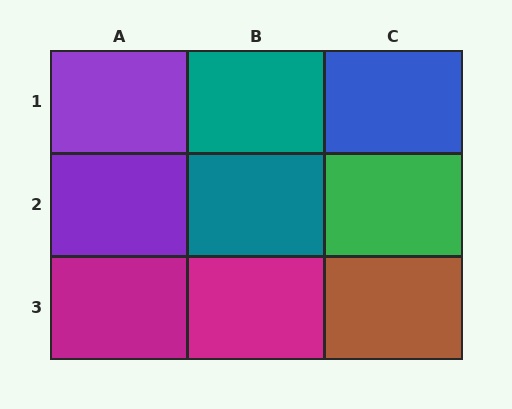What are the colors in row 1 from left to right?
Purple, teal, blue.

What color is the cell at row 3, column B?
Magenta.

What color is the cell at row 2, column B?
Teal.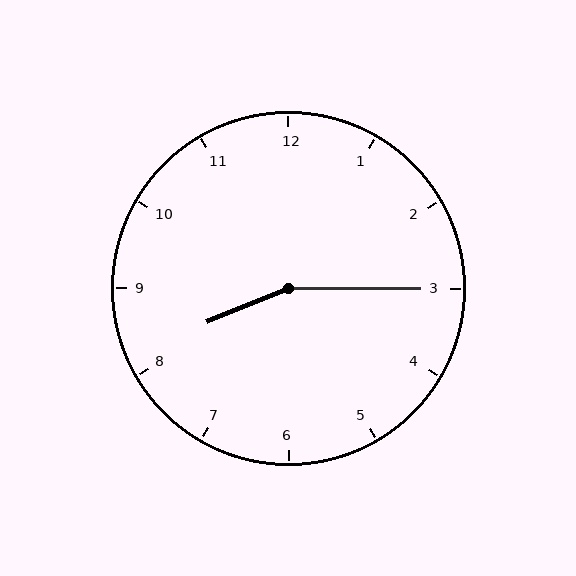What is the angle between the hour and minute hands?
Approximately 158 degrees.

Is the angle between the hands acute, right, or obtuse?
It is obtuse.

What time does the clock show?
8:15.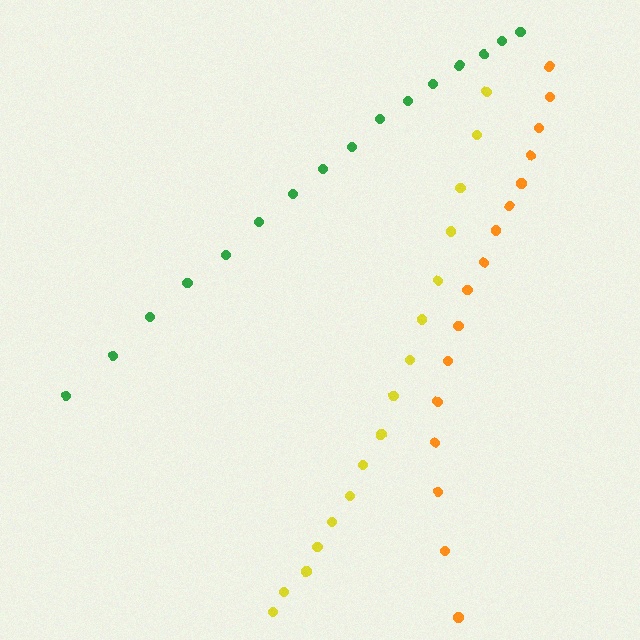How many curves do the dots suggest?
There are 3 distinct paths.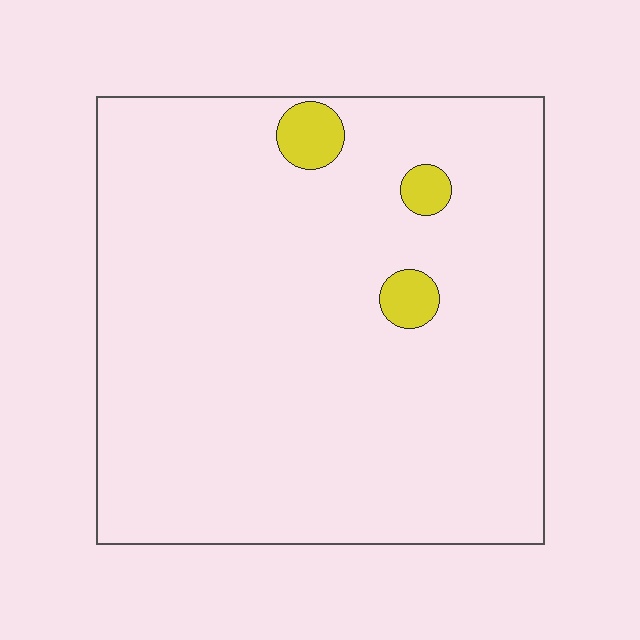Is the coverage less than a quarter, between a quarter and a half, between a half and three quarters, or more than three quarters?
Less than a quarter.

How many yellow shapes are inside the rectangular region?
3.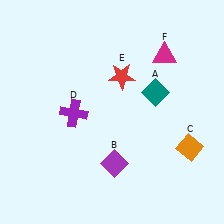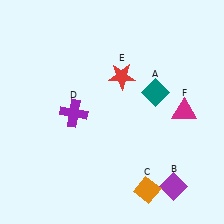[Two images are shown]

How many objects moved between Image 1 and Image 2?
3 objects moved between the two images.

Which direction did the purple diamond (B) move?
The purple diamond (B) moved right.